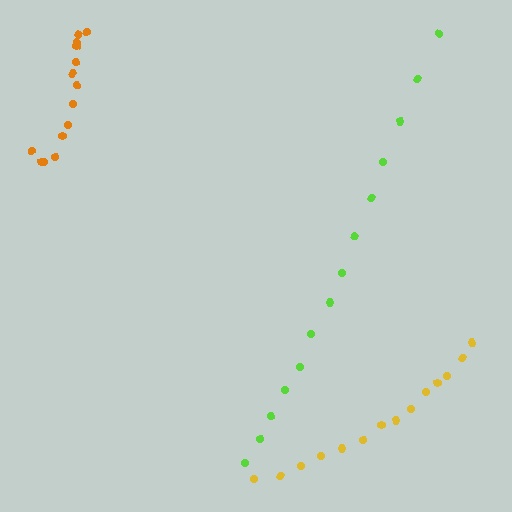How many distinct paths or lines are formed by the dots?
There are 3 distinct paths.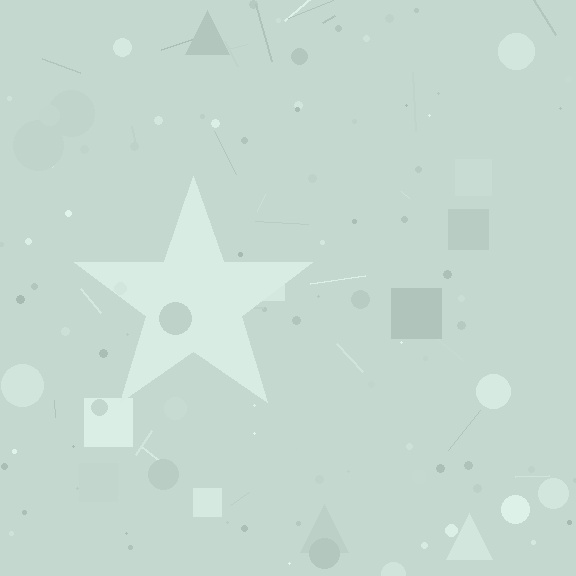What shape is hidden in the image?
A star is hidden in the image.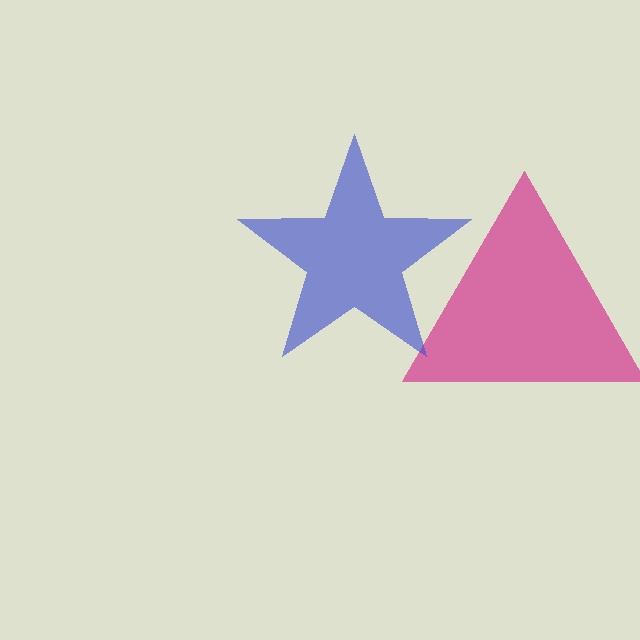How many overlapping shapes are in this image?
There are 2 overlapping shapes in the image.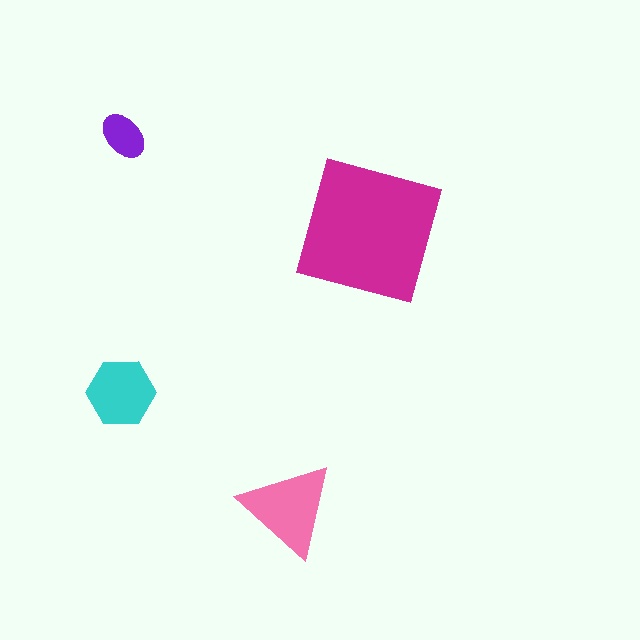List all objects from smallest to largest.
The purple ellipse, the cyan hexagon, the pink triangle, the magenta square.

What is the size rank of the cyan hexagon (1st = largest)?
3rd.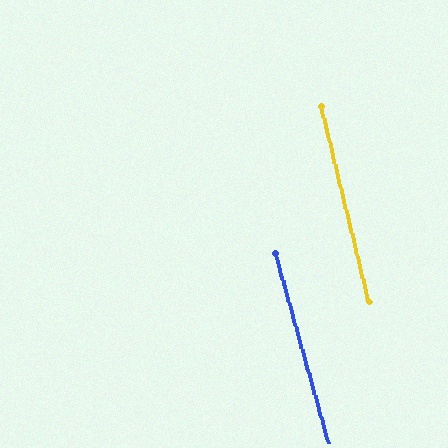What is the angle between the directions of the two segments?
Approximately 2 degrees.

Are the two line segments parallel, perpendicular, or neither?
Parallel — their directions differ by only 2.0°.